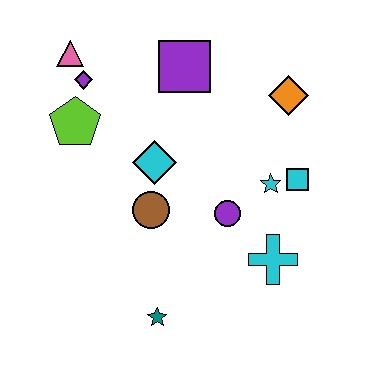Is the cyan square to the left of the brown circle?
No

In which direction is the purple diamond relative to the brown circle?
The purple diamond is above the brown circle.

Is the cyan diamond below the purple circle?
No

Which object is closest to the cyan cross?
The purple circle is closest to the cyan cross.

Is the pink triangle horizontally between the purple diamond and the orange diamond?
No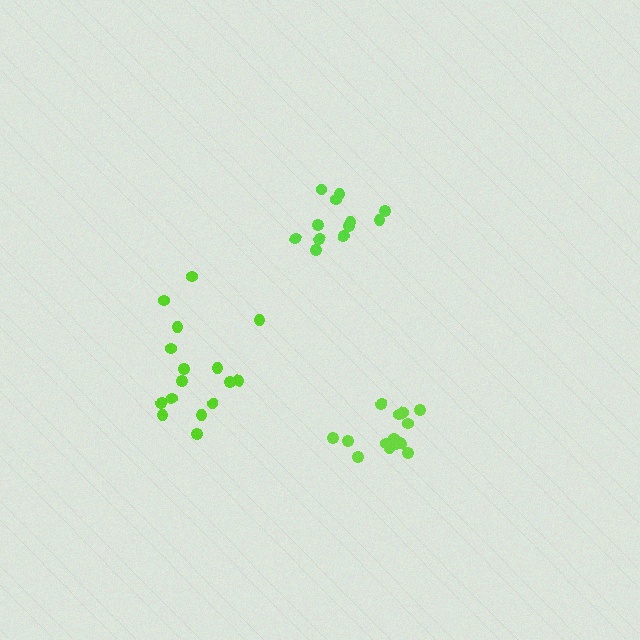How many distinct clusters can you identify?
There are 3 distinct clusters.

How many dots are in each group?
Group 1: 16 dots, Group 2: 14 dots, Group 3: 12 dots (42 total).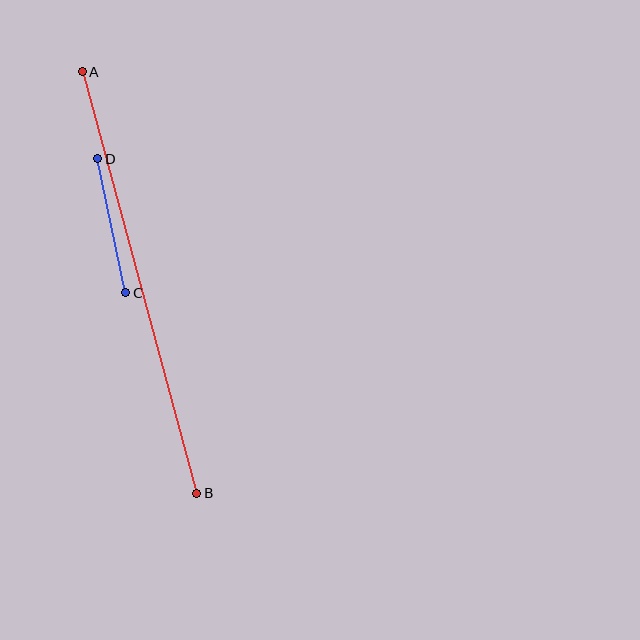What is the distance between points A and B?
The distance is approximately 437 pixels.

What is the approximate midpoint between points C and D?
The midpoint is at approximately (112, 226) pixels.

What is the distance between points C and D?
The distance is approximately 137 pixels.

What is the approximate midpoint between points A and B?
The midpoint is at approximately (139, 282) pixels.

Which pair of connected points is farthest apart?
Points A and B are farthest apart.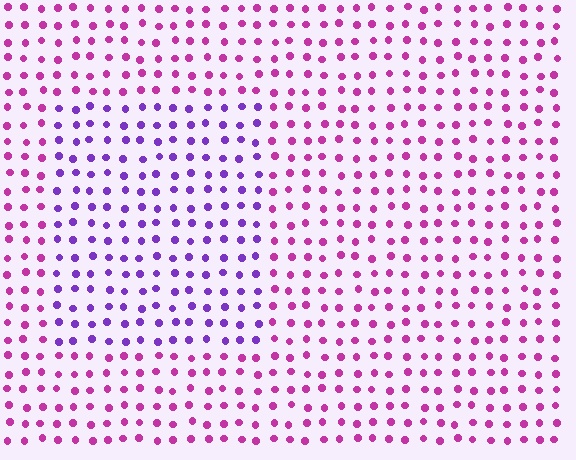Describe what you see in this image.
The image is filled with small magenta elements in a uniform arrangement. A rectangle-shaped region is visible where the elements are tinted to a slightly different hue, forming a subtle color boundary.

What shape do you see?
I see a rectangle.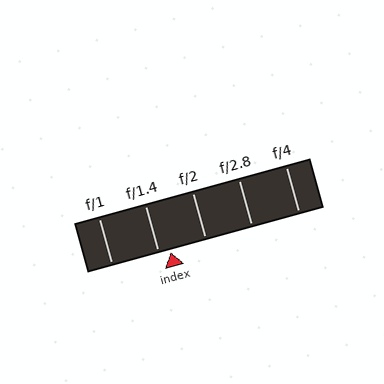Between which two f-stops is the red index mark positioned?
The index mark is between f/1.4 and f/2.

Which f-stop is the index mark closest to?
The index mark is closest to f/1.4.